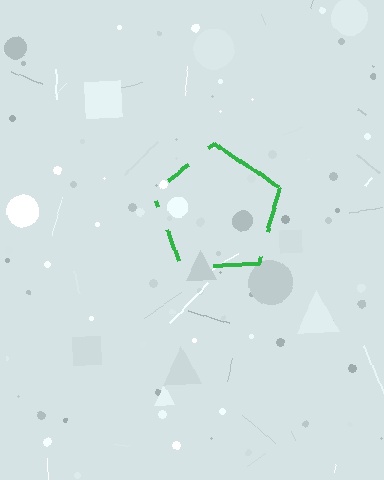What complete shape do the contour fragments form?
The contour fragments form a pentagon.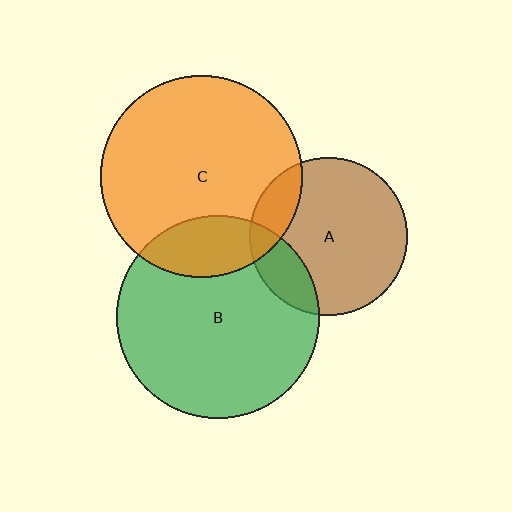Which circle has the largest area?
Circle B (green).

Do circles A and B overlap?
Yes.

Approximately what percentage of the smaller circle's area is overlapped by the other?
Approximately 20%.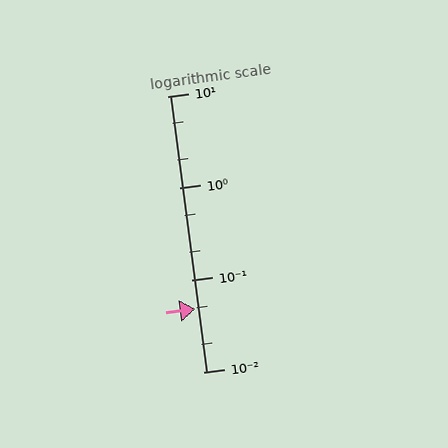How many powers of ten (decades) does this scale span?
The scale spans 3 decades, from 0.01 to 10.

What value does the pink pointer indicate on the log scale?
The pointer indicates approximately 0.049.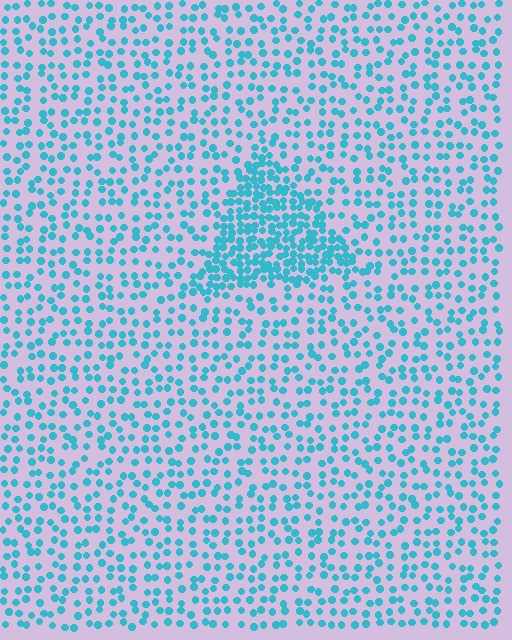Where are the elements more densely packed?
The elements are more densely packed inside the triangle boundary.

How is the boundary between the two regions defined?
The boundary is defined by a change in element density (approximately 2.4x ratio). All elements are the same color, size, and shape.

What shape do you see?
I see a triangle.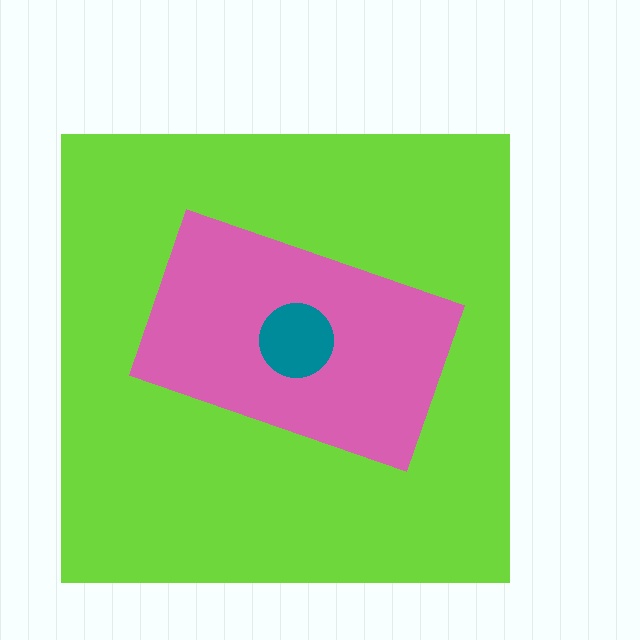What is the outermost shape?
The lime square.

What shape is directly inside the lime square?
The pink rectangle.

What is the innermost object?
The teal circle.